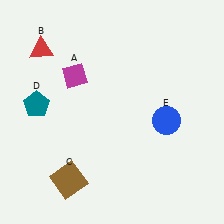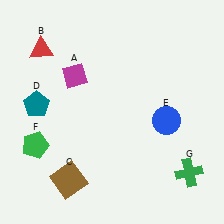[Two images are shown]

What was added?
A green pentagon (F), a green cross (G) were added in Image 2.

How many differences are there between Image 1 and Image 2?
There are 2 differences between the two images.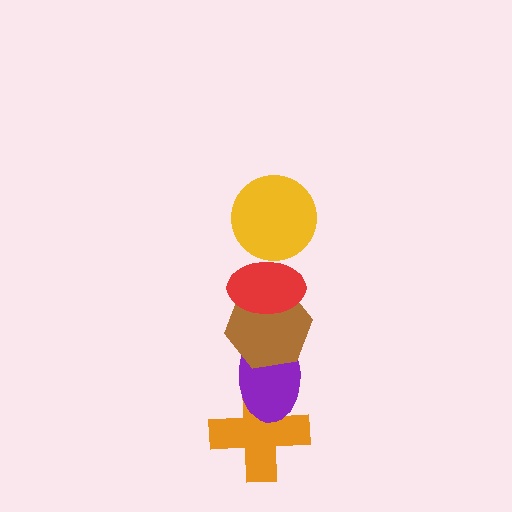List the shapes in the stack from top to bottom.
From top to bottom: the yellow circle, the red ellipse, the brown hexagon, the purple ellipse, the orange cross.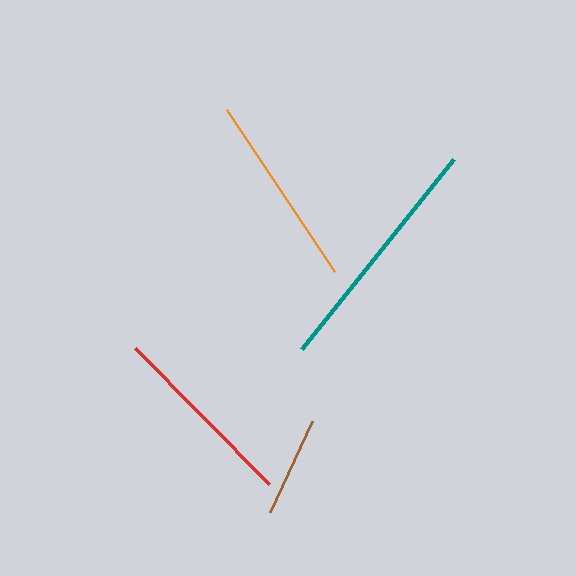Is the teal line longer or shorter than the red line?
The teal line is longer than the red line.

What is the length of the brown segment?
The brown segment is approximately 101 pixels long.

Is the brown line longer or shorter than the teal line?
The teal line is longer than the brown line.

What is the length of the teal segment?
The teal segment is approximately 244 pixels long.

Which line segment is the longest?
The teal line is the longest at approximately 244 pixels.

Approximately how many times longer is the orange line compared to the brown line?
The orange line is approximately 1.9 times the length of the brown line.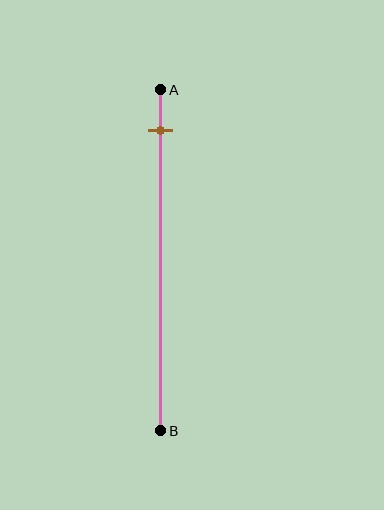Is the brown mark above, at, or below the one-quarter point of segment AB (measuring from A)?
The brown mark is above the one-quarter point of segment AB.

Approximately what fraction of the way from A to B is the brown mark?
The brown mark is approximately 10% of the way from A to B.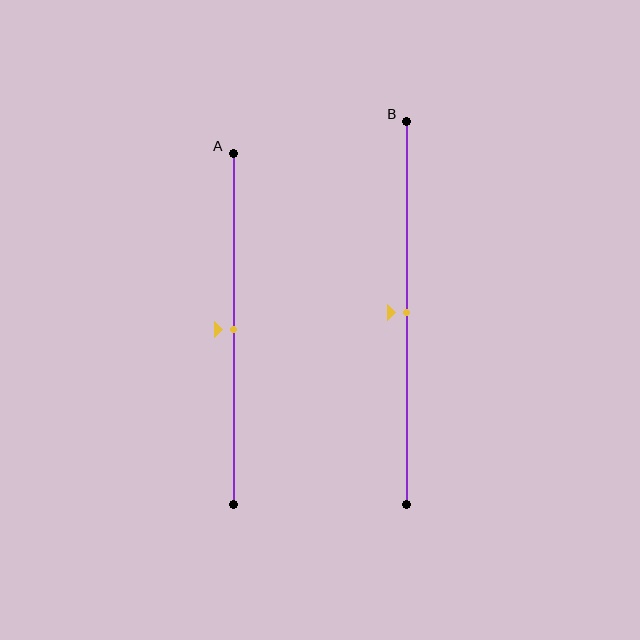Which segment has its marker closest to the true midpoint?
Segment A has its marker closest to the true midpoint.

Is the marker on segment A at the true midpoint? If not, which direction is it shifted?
Yes, the marker on segment A is at the true midpoint.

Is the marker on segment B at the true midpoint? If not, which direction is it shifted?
Yes, the marker on segment B is at the true midpoint.